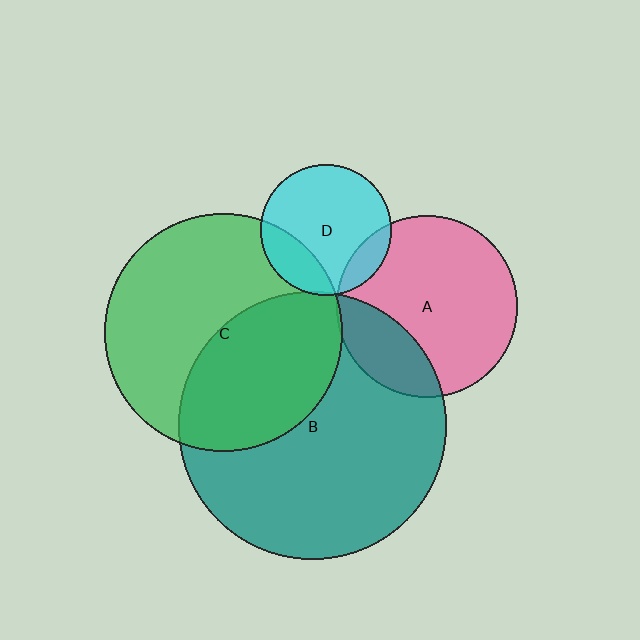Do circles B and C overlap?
Yes.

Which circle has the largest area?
Circle B (teal).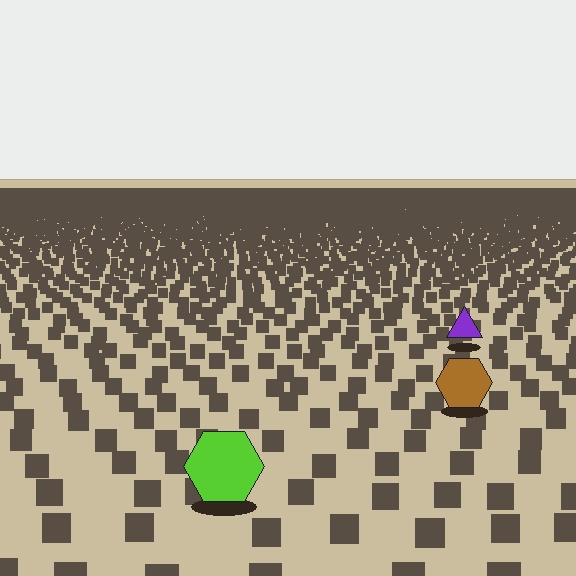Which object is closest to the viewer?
The lime hexagon is closest. The texture marks near it are larger and more spread out.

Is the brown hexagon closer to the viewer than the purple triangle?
Yes. The brown hexagon is closer — you can tell from the texture gradient: the ground texture is coarser near it.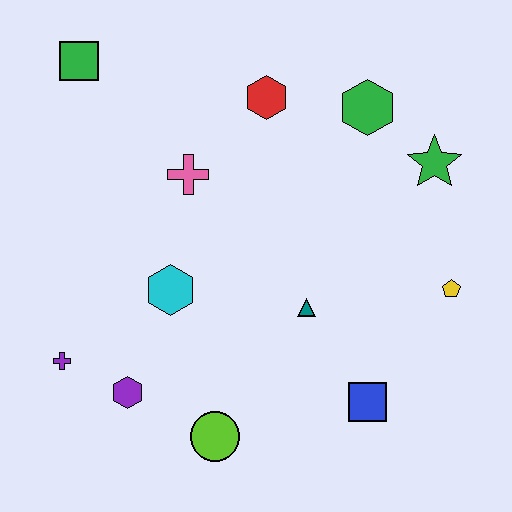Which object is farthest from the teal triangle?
The green square is farthest from the teal triangle.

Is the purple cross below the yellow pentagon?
Yes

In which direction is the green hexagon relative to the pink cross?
The green hexagon is to the right of the pink cross.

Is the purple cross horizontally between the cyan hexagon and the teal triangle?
No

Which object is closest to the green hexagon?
The green star is closest to the green hexagon.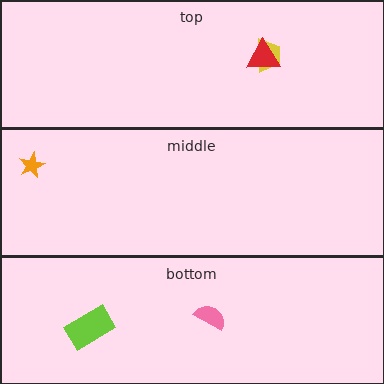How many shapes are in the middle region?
1.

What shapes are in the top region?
The yellow trapezoid, the red triangle.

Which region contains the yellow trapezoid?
The top region.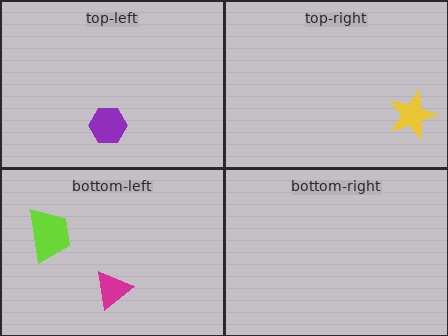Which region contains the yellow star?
The top-right region.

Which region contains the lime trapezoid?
The bottom-left region.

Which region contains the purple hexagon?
The top-left region.